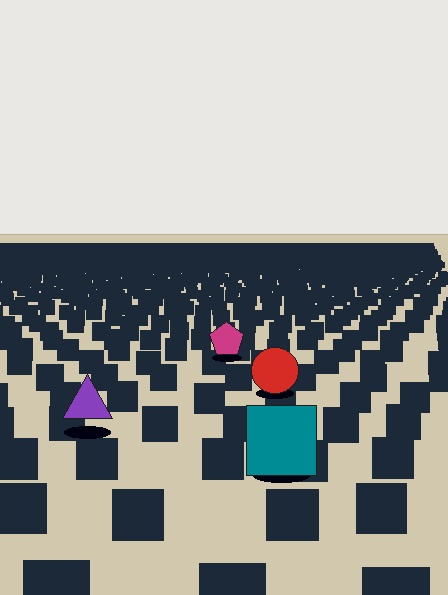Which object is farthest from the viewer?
The magenta pentagon is farthest from the viewer. It appears smaller and the ground texture around it is denser.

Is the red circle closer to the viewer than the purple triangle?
No. The purple triangle is closer — you can tell from the texture gradient: the ground texture is coarser near it.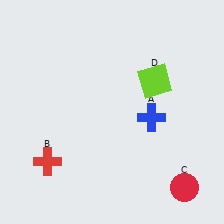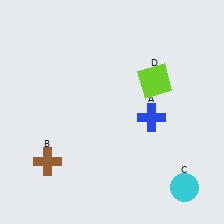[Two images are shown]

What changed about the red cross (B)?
In Image 1, B is red. In Image 2, it changed to brown.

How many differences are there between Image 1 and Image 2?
There are 2 differences between the two images.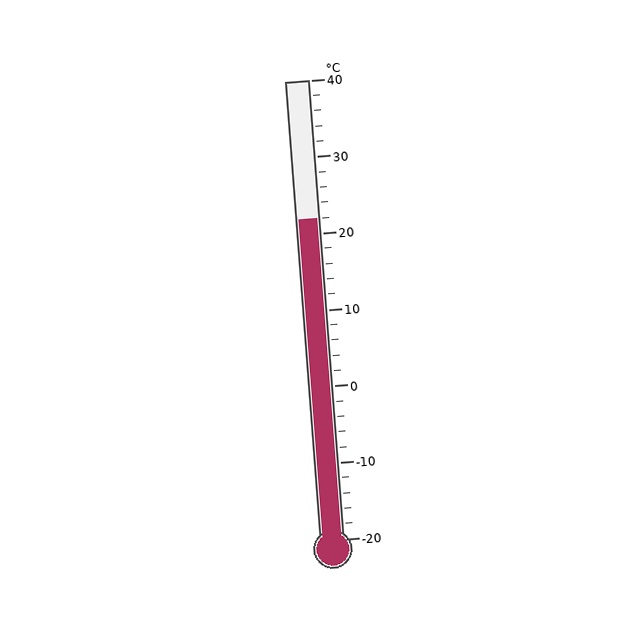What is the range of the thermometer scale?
The thermometer scale ranges from -20°C to 40°C.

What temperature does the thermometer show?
The thermometer shows approximately 22°C.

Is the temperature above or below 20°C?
The temperature is above 20°C.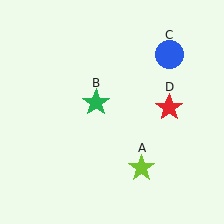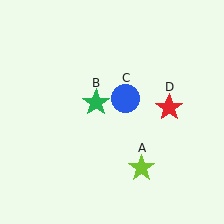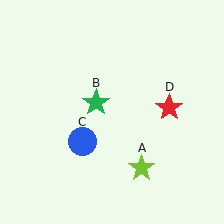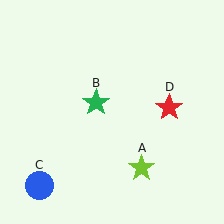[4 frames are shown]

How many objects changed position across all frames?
1 object changed position: blue circle (object C).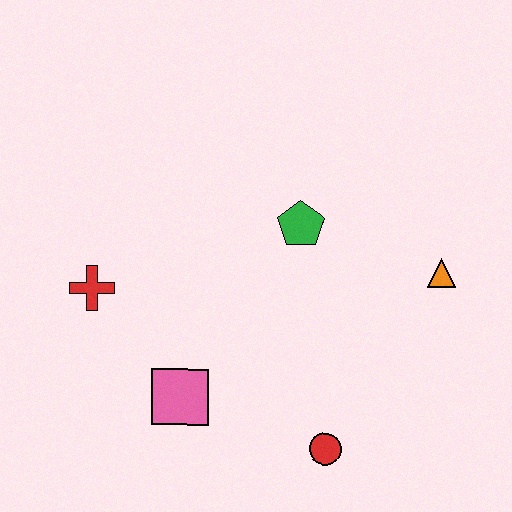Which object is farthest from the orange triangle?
The red cross is farthest from the orange triangle.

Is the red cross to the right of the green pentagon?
No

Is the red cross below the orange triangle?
Yes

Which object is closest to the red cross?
The pink square is closest to the red cross.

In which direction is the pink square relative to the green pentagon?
The pink square is below the green pentagon.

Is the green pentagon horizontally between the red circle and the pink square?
Yes